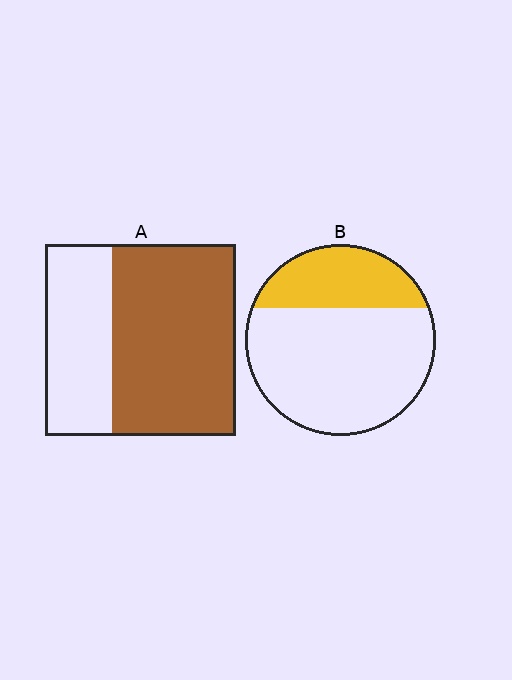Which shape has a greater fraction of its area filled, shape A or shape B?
Shape A.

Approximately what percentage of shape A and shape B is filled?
A is approximately 65% and B is approximately 30%.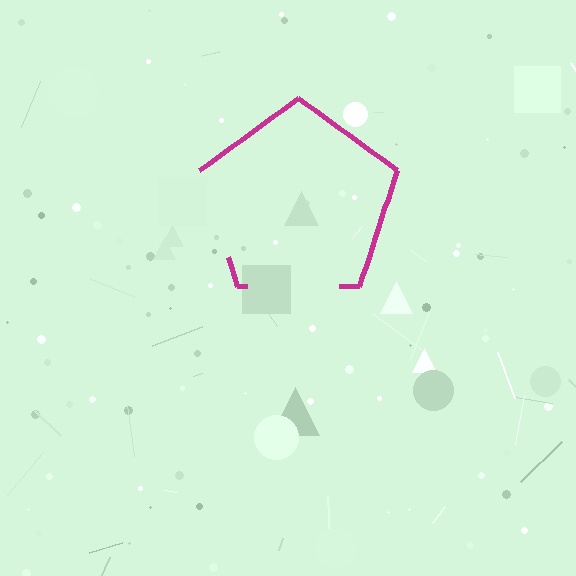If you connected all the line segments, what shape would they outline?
They would outline a pentagon.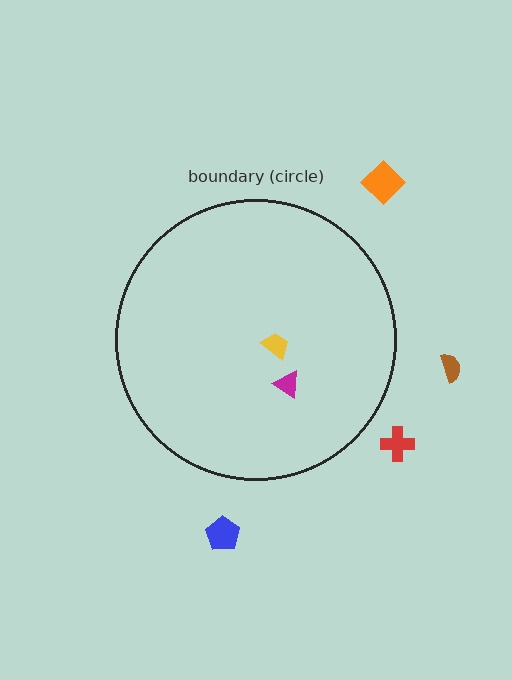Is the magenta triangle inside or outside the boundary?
Inside.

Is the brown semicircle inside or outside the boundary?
Outside.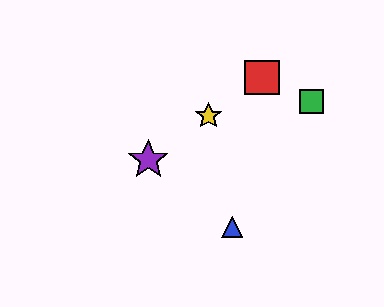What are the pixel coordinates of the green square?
The green square is at (311, 102).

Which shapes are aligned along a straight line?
The red square, the yellow star, the purple star are aligned along a straight line.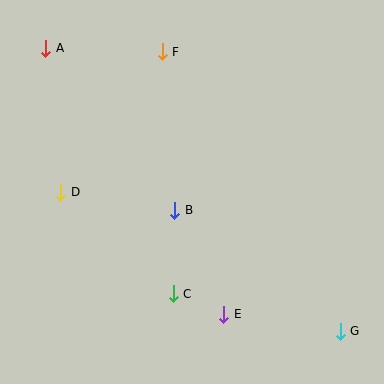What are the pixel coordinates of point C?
Point C is at (173, 294).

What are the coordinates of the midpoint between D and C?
The midpoint between D and C is at (117, 243).